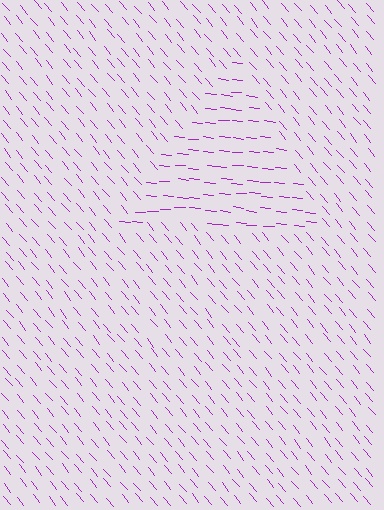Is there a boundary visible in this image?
Yes, there is a texture boundary formed by a change in line orientation.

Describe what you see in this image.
The image is filled with small purple line segments. A triangle region in the image has lines oriented differently from the surrounding lines, creating a visible texture boundary.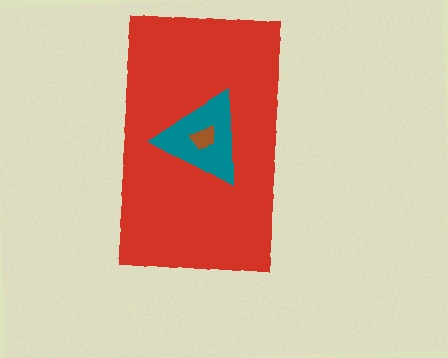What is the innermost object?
The brown trapezoid.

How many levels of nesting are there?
3.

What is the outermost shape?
The red rectangle.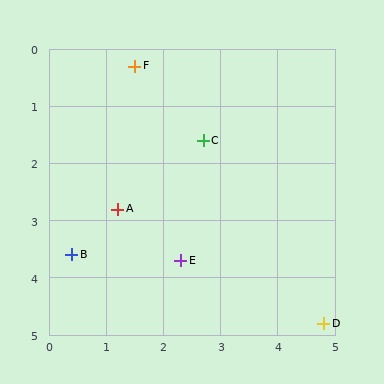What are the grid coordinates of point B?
Point B is at approximately (0.4, 3.6).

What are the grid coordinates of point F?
Point F is at approximately (1.5, 0.3).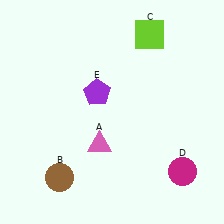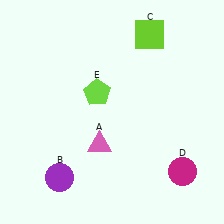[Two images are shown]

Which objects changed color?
B changed from brown to purple. E changed from purple to lime.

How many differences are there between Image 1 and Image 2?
There are 2 differences between the two images.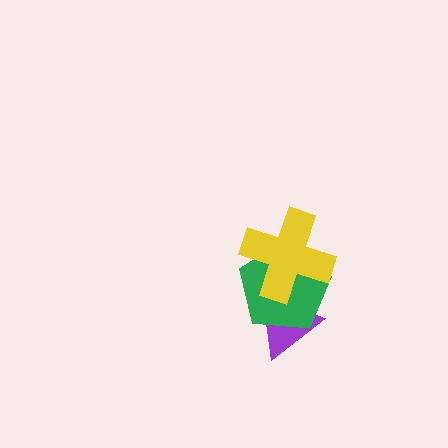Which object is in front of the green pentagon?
The yellow cross is in front of the green pentagon.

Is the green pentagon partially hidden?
Yes, it is partially covered by another shape.